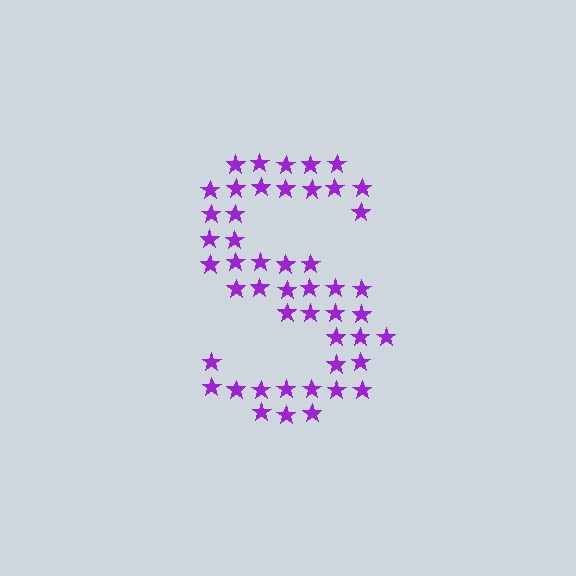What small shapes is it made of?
It is made of small stars.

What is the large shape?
The large shape is the letter S.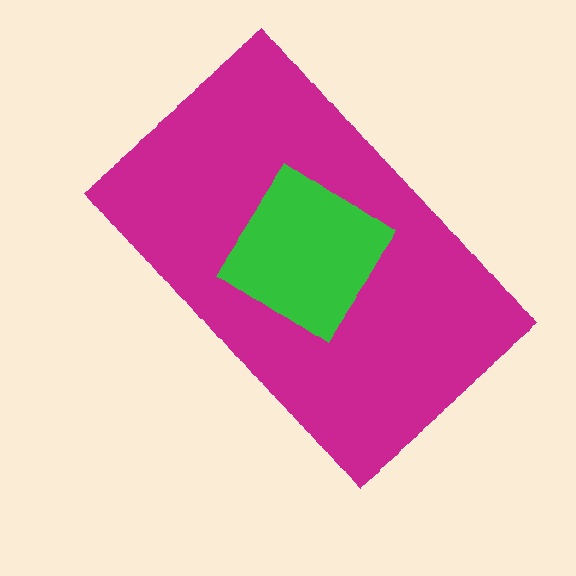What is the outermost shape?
The magenta rectangle.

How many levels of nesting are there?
2.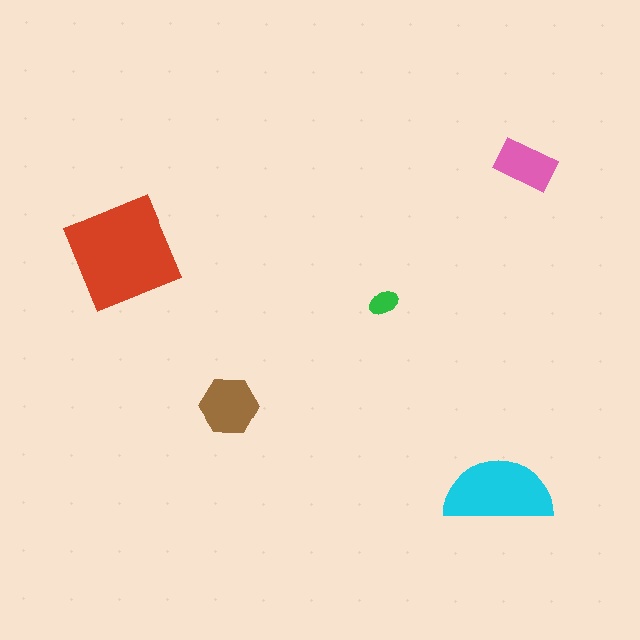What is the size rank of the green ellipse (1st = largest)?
5th.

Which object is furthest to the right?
The pink rectangle is rightmost.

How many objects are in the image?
There are 5 objects in the image.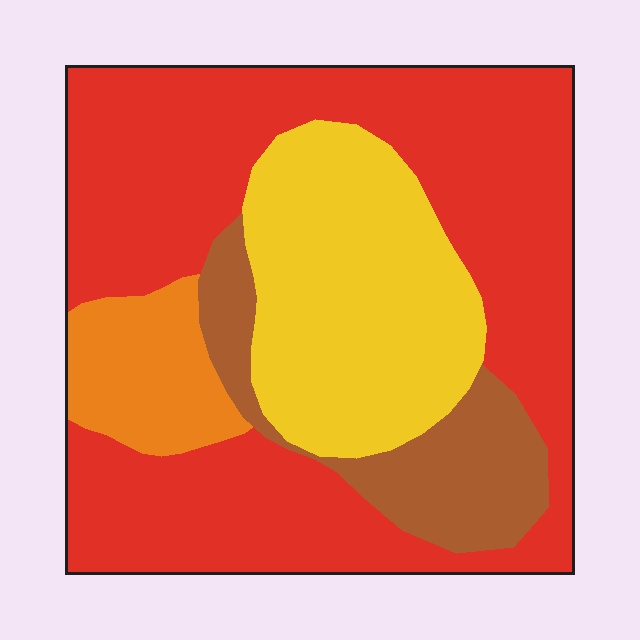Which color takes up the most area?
Red, at roughly 55%.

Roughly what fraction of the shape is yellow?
Yellow takes up about one quarter (1/4) of the shape.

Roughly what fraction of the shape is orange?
Orange covers around 10% of the shape.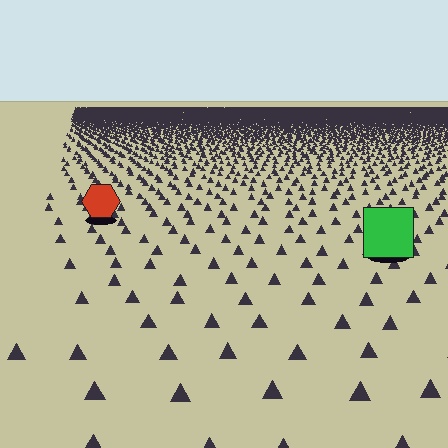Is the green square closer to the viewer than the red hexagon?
Yes. The green square is closer — you can tell from the texture gradient: the ground texture is coarser near it.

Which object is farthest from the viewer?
The red hexagon is farthest from the viewer. It appears smaller and the ground texture around it is denser.